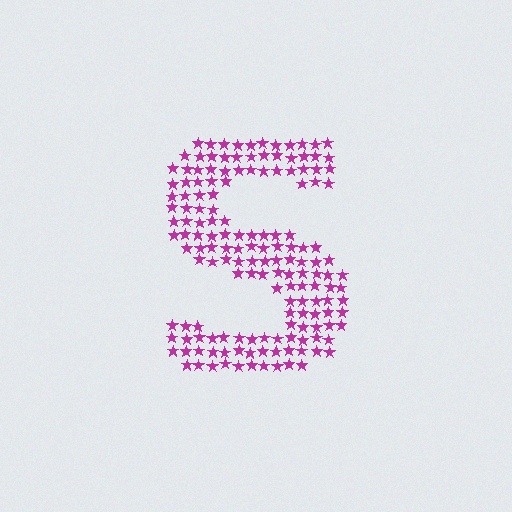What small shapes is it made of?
It is made of small stars.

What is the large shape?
The large shape is the letter S.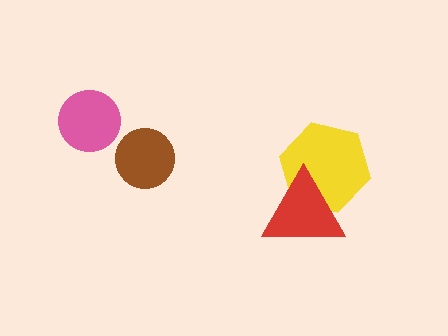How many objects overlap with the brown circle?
0 objects overlap with the brown circle.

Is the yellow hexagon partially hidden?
Yes, it is partially covered by another shape.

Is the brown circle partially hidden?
No, no other shape covers it.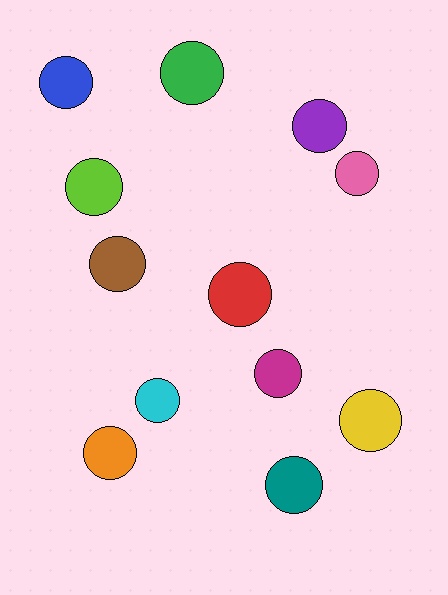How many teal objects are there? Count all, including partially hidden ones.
There is 1 teal object.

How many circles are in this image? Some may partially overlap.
There are 12 circles.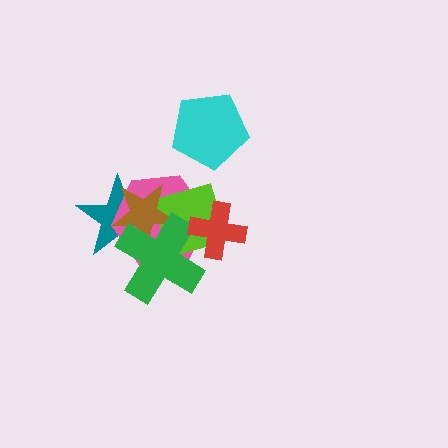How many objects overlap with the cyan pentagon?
0 objects overlap with the cyan pentagon.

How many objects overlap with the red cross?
3 objects overlap with the red cross.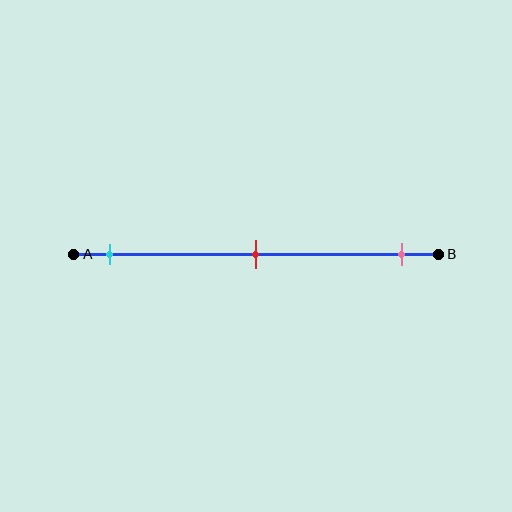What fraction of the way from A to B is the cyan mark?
The cyan mark is approximately 10% (0.1) of the way from A to B.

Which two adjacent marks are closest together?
The cyan and red marks are the closest adjacent pair.